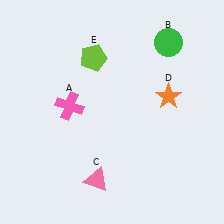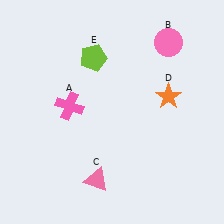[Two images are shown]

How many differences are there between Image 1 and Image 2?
There is 1 difference between the two images.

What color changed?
The circle (B) changed from green in Image 1 to pink in Image 2.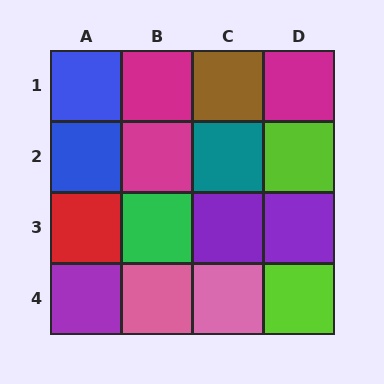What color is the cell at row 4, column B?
Pink.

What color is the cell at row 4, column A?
Purple.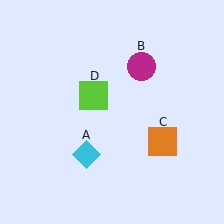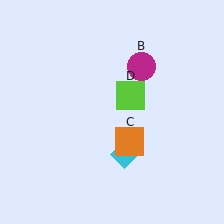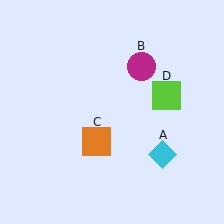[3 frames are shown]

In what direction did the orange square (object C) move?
The orange square (object C) moved left.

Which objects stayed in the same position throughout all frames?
Magenta circle (object B) remained stationary.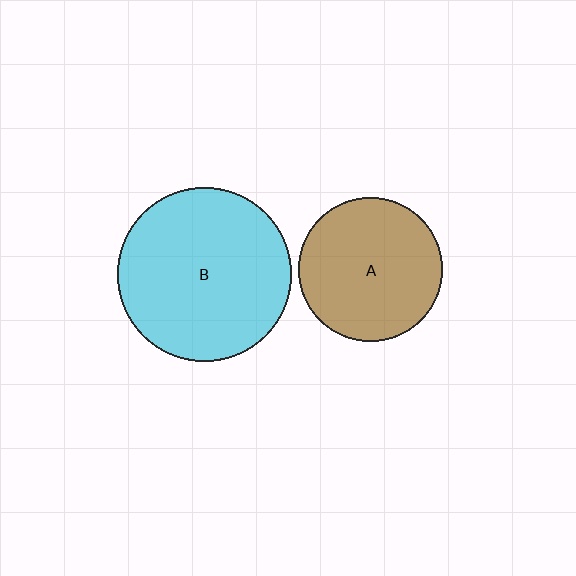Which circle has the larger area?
Circle B (cyan).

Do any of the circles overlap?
No, none of the circles overlap.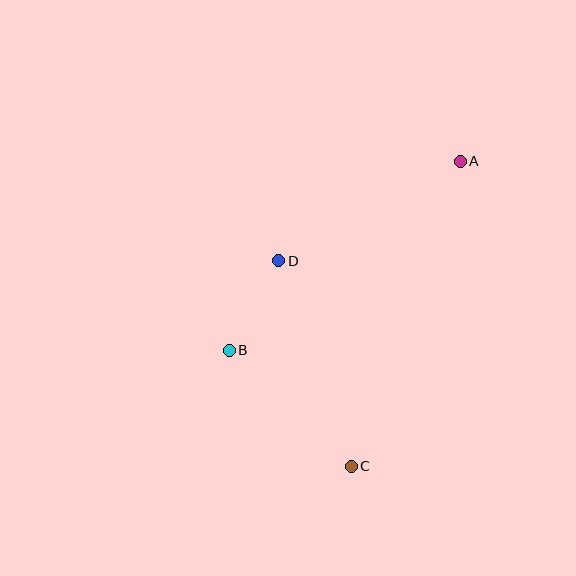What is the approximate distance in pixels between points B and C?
The distance between B and C is approximately 168 pixels.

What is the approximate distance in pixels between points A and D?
The distance between A and D is approximately 207 pixels.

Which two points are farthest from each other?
Points A and C are farthest from each other.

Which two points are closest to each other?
Points B and D are closest to each other.